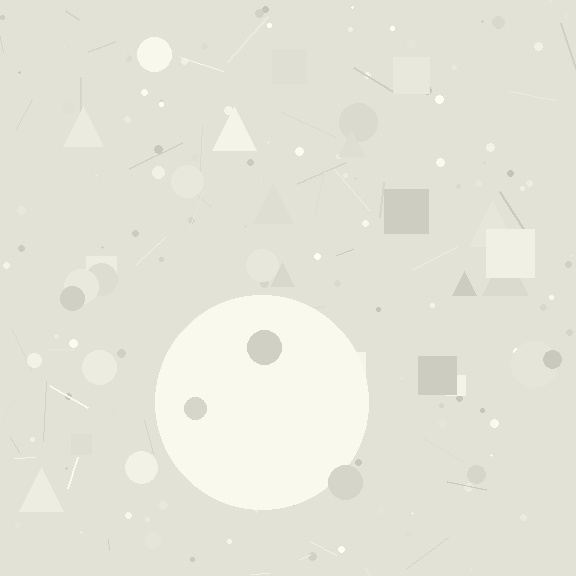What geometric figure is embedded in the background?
A circle is embedded in the background.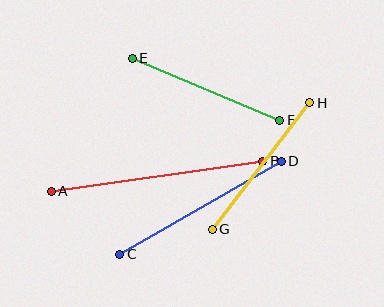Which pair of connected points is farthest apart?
Points A and B are farthest apart.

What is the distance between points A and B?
The distance is approximately 214 pixels.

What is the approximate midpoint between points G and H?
The midpoint is at approximately (261, 166) pixels.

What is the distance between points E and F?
The distance is approximately 160 pixels.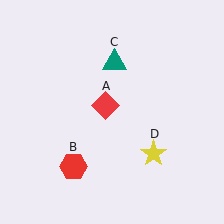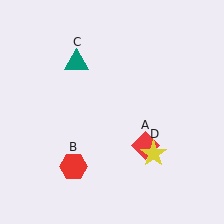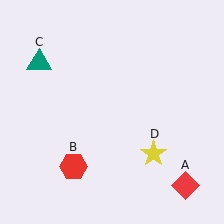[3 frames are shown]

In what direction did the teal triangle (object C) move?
The teal triangle (object C) moved left.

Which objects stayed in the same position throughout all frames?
Red hexagon (object B) and yellow star (object D) remained stationary.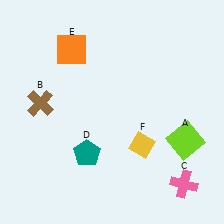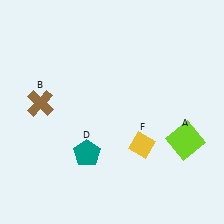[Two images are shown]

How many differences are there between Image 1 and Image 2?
There are 2 differences between the two images.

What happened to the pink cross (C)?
The pink cross (C) was removed in Image 2. It was in the bottom-right area of Image 1.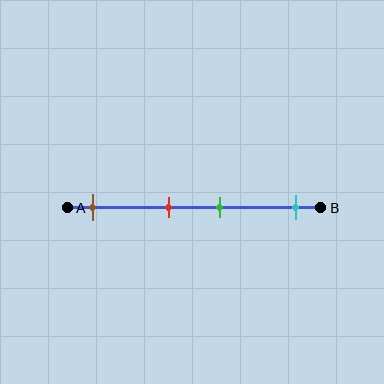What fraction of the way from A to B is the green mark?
The green mark is approximately 60% (0.6) of the way from A to B.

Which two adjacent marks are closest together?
The red and green marks are the closest adjacent pair.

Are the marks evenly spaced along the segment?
No, the marks are not evenly spaced.